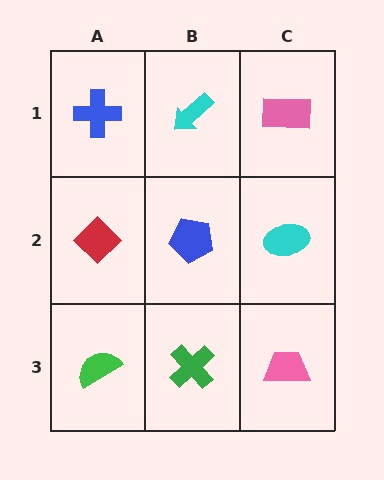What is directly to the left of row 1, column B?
A blue cross.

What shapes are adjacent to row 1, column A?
A red diamond (row 2, column A), a cyan arrow (row 1, column B).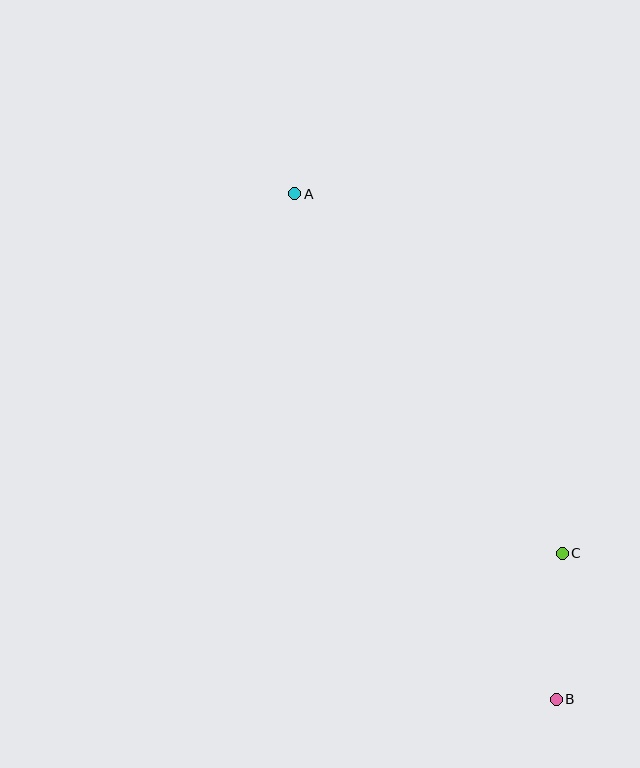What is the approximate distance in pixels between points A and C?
The distance between A and C is approximately 448 pixels.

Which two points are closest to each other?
Points B and C are closest to each other.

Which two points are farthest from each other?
Points A and B are farthest from each other.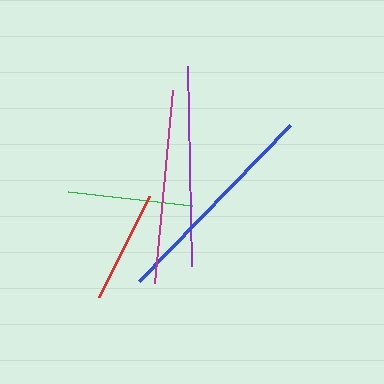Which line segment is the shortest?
The red line is the shortest at approximately 113 pixels.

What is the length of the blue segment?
The blue segment is approximately 217 pixels long.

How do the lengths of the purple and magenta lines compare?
The purple and magenta lines are approximately the same length.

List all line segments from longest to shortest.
From longest to shortest: blue, purple, magenta, green, red.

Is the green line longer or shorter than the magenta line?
The magenta line is longer than the green line.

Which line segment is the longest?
The blue line is the longest at approximately 217 pixels.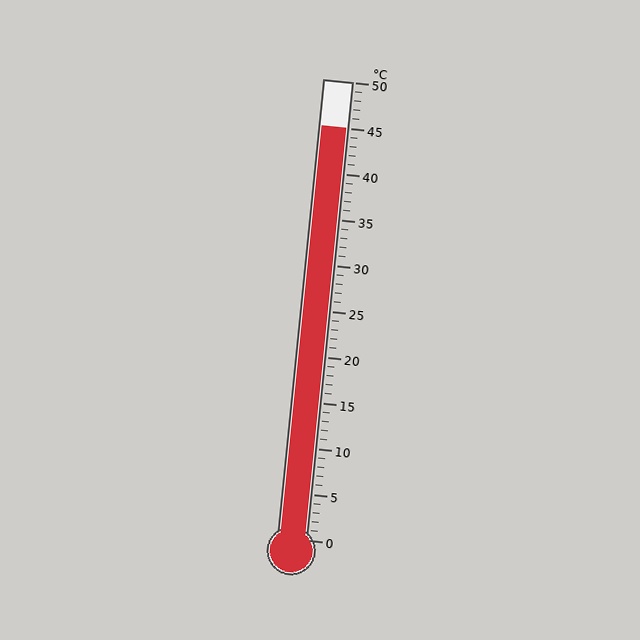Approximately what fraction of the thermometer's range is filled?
The thermometer is filled to approximately 90% of its range.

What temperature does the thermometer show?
The thermometer shows approximately 45°C.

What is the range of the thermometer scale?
The thermometer scale ranges from 0°C to 50°C.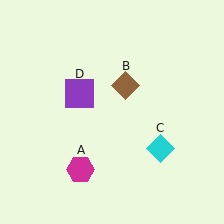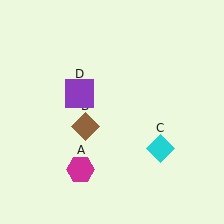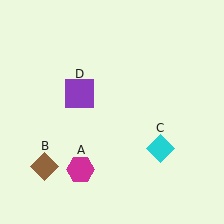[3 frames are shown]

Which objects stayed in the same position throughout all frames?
Magenta hexagon (object A) and cyan diamond (object C) and purple square (object D) remained stationary.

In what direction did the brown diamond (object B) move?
The brown diamond (object B) moved down and to the left.